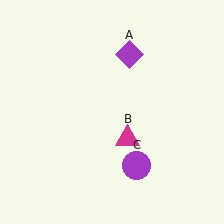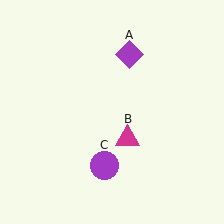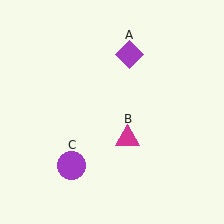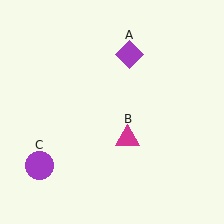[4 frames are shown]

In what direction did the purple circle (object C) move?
The purple circle (object C) moved left.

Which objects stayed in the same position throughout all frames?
Purple diamond (object A) and magenta triangle (object B) remained stationary.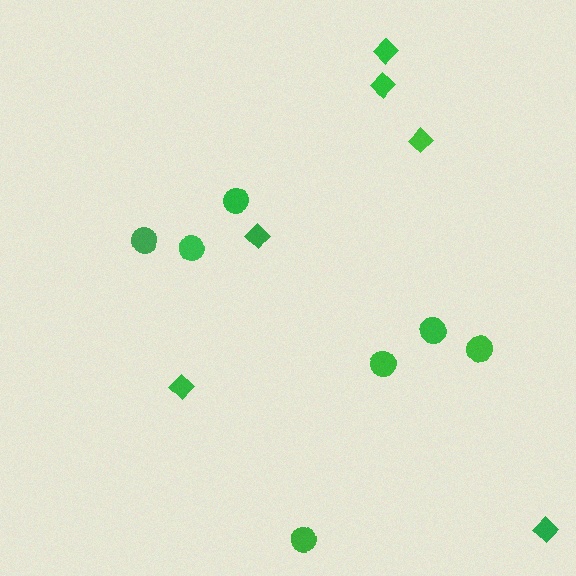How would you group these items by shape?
There are 2 groups: one group of diamonds (6) and one group of circles (7).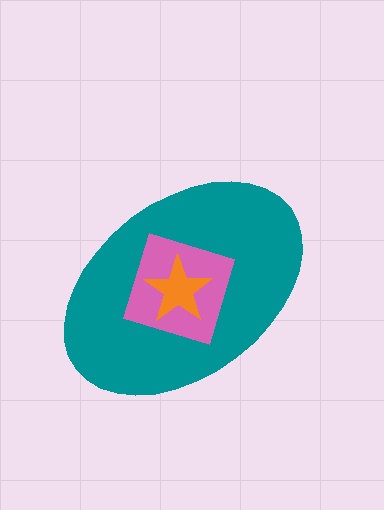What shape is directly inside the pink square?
The orange star.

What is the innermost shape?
The orange star.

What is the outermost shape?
The teal ellipse.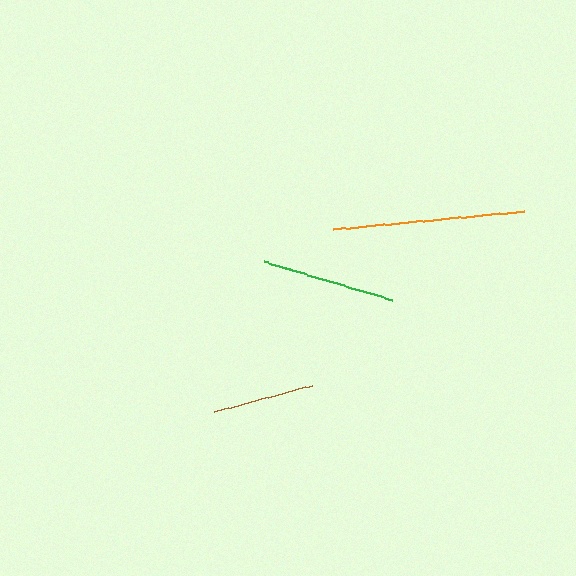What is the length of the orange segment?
The orange segment is approximately 192 pixels long.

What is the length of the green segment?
The green segment is approximately 134 pixels long.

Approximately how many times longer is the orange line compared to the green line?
The orange line is approximately 1.4 times the length of the green line.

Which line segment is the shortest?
The brown line is the shortest at approximately 102 pixels.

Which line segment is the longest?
The orange line is the longest at approximately 192 pixels.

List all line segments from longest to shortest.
From longest to shortest: orange, green, brown.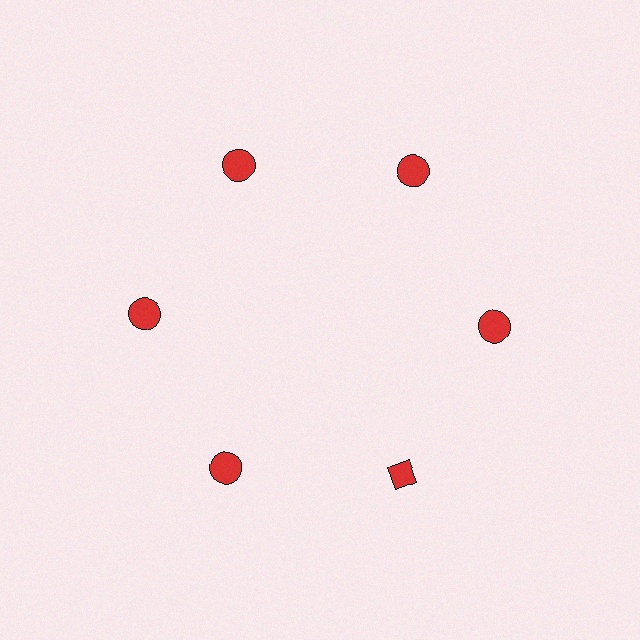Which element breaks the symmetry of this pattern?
The red diamond at roughly the 5 o'clock position breaks the symmetry. All other shapes are red circles.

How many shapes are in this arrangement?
There are 6 shapes arranged in a ring pattern.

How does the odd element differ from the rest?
It has a different shape: diamond instead of circle.